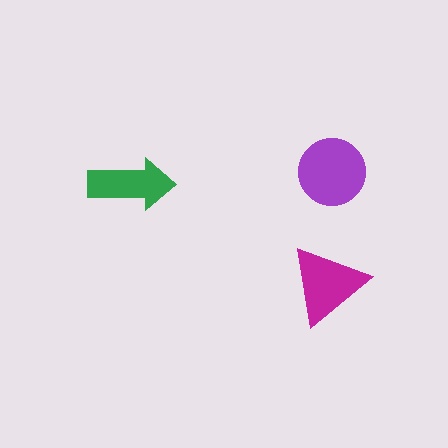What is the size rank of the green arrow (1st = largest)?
3rd.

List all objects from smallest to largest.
The green arrow, the magenta triangle, the purple circle.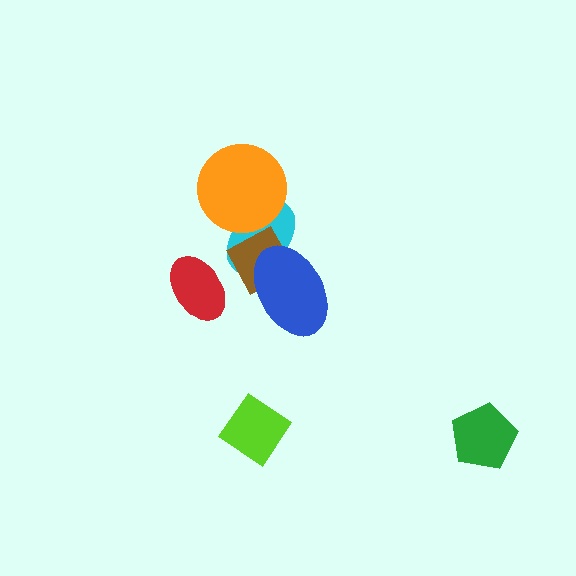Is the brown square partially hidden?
Yes, it is partially covered by another shape.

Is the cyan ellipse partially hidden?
Yes, it is partially covered by another shape.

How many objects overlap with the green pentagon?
0 objects overlap with the green pentagon.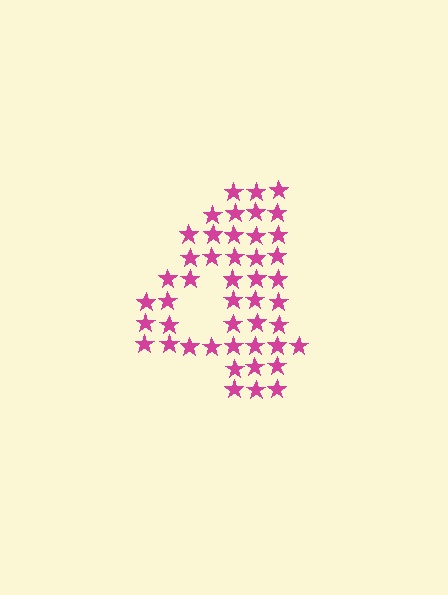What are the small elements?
The small elements are stars.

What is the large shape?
The large shape is the digit 4.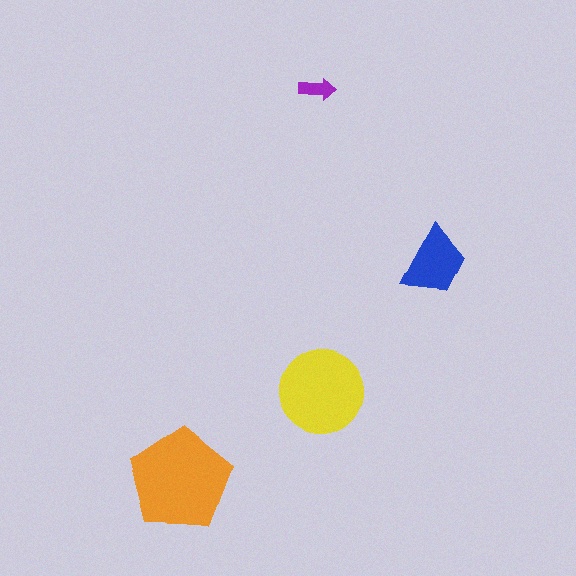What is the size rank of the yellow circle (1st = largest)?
2nd.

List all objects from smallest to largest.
The purple arrow, the blue trapezoid, the yellow circle, the orange pentagon.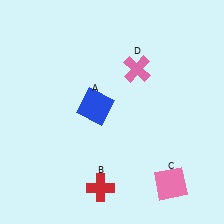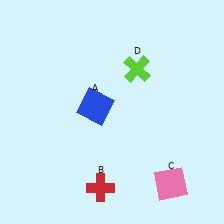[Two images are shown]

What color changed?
The cross (D) changed from pink in Image 1 to lime in Image 2.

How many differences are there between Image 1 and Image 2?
There is 1 difference between the two images.